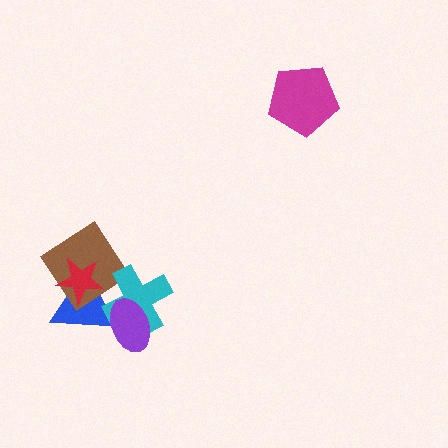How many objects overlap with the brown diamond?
3 objects overlap with the brown diamond.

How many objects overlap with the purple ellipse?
2 objects overlap with the purple ellipse.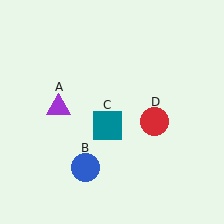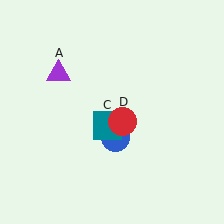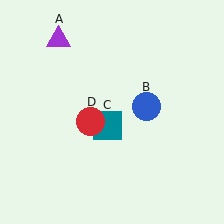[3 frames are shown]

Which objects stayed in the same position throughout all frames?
Teal square (object C) remained stationary.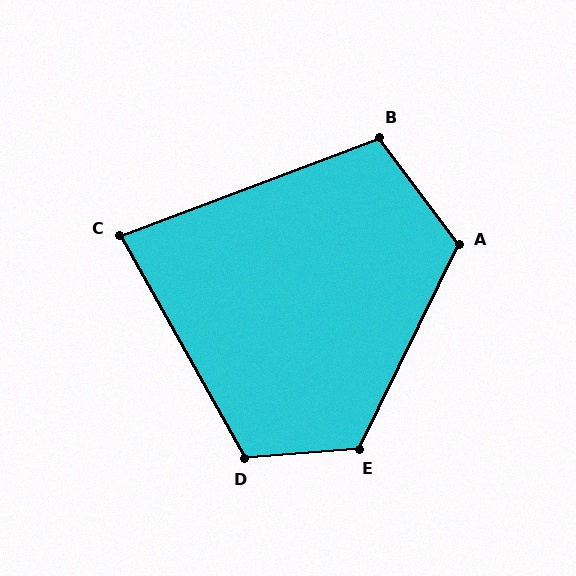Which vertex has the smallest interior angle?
C, at approximately 81 degrees.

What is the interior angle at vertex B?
Approximately 106 degrees (obtuse).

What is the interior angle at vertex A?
Approximately 118 degrees (obtuse).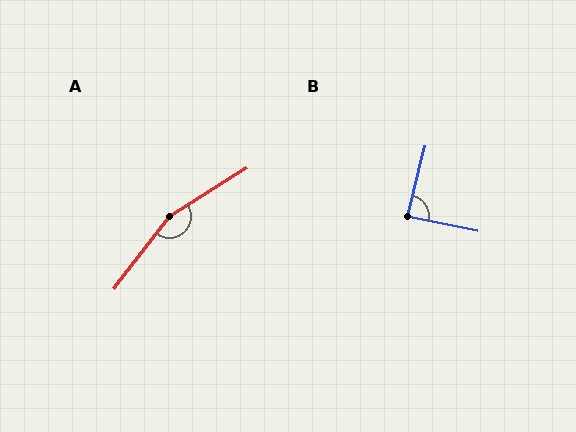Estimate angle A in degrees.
Approximately 159 degrees.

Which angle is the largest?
A, at approximately 159 degrees.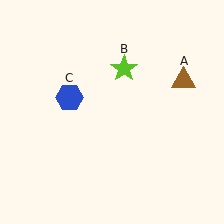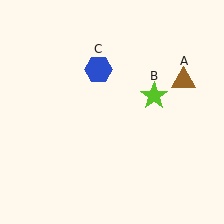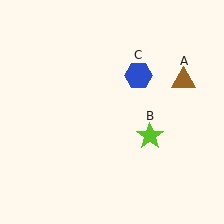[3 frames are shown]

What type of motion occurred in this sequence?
The lime star (object B), blue hexagon (object C) rotated clockwise around the center of the scene.